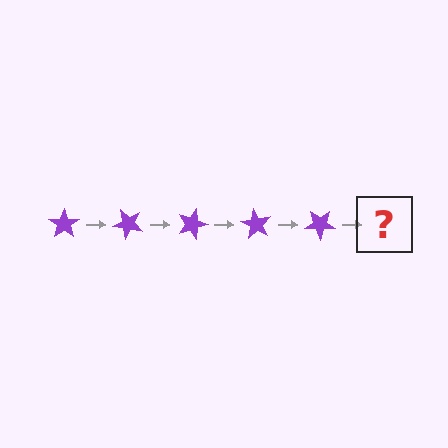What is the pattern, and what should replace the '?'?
The pattern is that the star rotates 45 degrees each step. The '?' should be a purple star rotated 225 degrees.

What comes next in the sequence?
The next element should be a purple star rotated 225 degrees.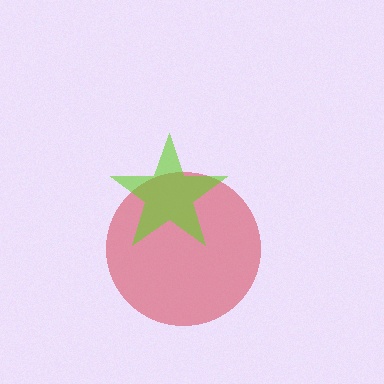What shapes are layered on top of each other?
The layered shapes are: a red circle, a lime star.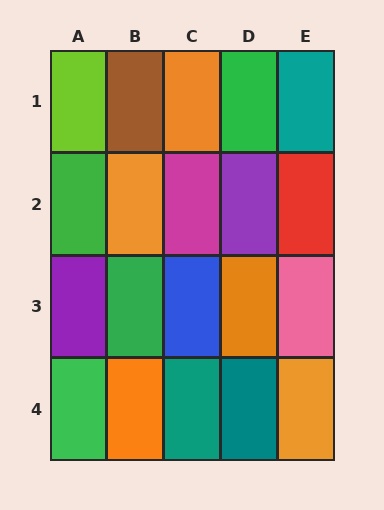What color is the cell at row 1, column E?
Teal.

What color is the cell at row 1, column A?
Lime.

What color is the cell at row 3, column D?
Orange.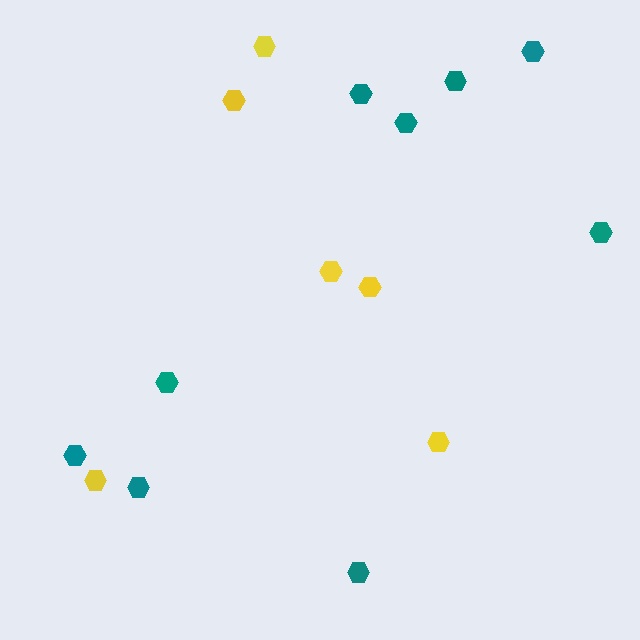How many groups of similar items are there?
There are 2 groups: one group of yellow hexagons (6) and one group of teal hexagons (9).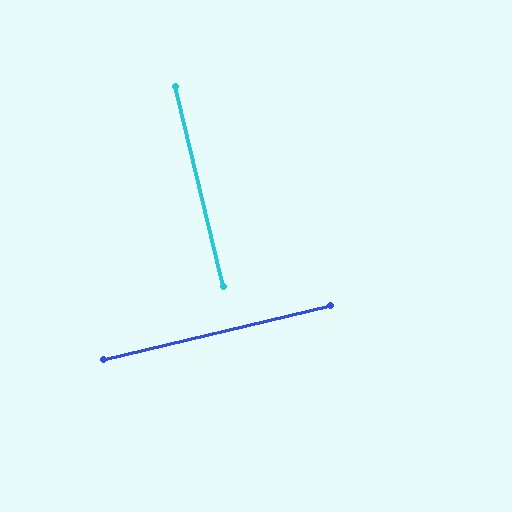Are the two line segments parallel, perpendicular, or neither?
Perpendicular — they meet at approximately 90°.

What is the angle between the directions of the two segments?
Approximately 90 degrees.